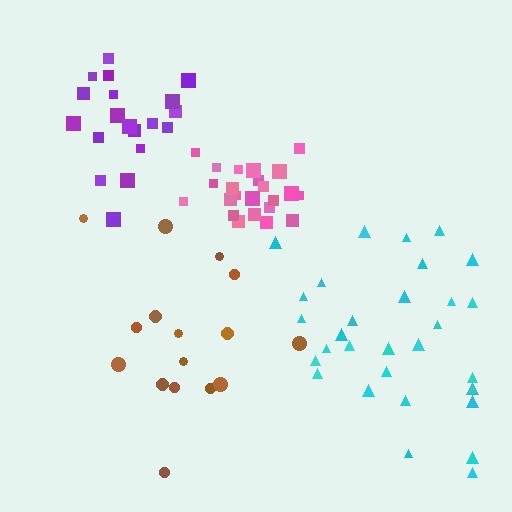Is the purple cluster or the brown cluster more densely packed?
Purple.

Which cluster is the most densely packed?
Pink.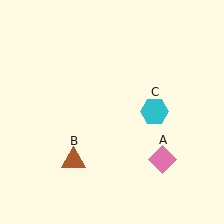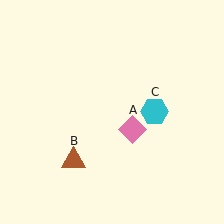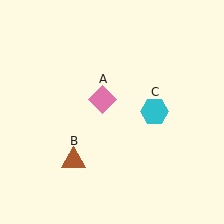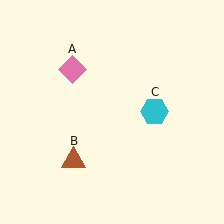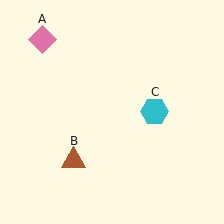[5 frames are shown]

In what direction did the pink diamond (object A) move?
The pink diamond (object A) moved up and to the left.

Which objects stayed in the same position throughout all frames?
Brown triangle (object B) and cyan hexagon (object C) remained stationary.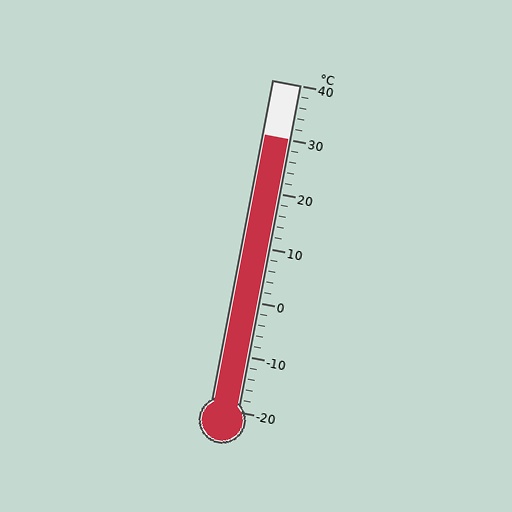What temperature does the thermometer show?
The thermometer shows approximately 30°C.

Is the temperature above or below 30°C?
The temperature is at 30°C.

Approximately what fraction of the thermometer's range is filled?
The thermometer is filled to approximately 85% of its range.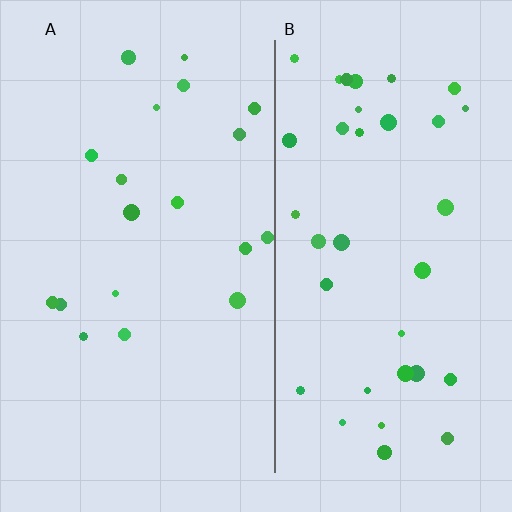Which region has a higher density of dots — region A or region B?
B (the right).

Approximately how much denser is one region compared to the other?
Approximately 1.9× — region B over region A.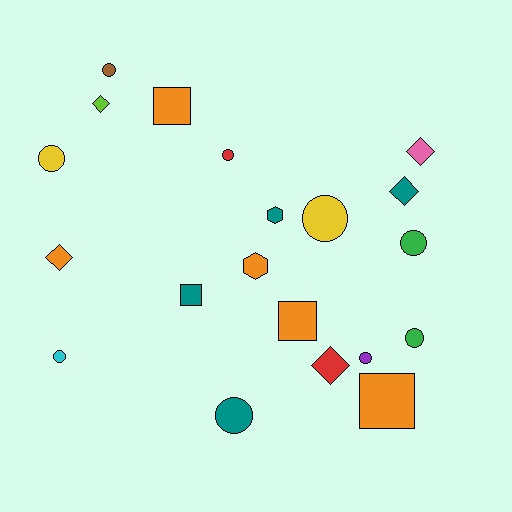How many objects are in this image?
There are 20 objects.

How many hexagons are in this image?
There are 2 hexagons.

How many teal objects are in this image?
There are 4 teal objects.